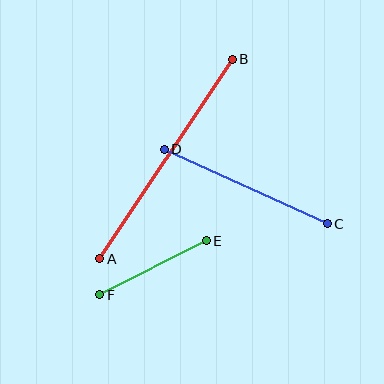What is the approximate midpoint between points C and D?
The midpoint is at approximately (246, 186) pixels.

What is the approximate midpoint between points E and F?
The midpoint is at approximately (153, 268) pixels.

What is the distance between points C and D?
The distance is approximately 179 pixels.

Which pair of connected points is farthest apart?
Points A and B are farthest apart.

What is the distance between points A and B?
The distance is approximately 239 pixels.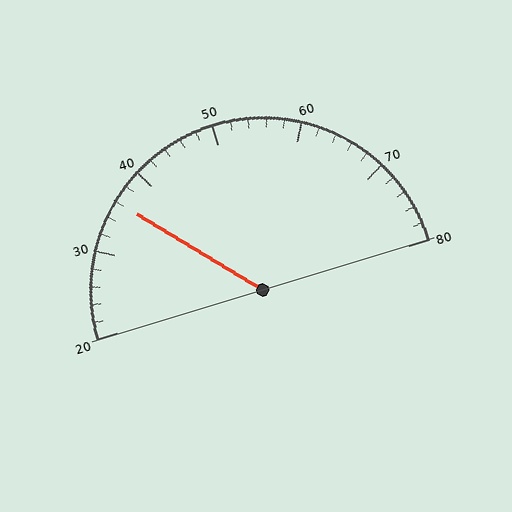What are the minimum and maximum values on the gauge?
The gauge ranges from 20 to 80.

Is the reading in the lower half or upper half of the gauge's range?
The reading is in the lower half of the range (20 to 80).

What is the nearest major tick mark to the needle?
The nearest major tick mark is 40.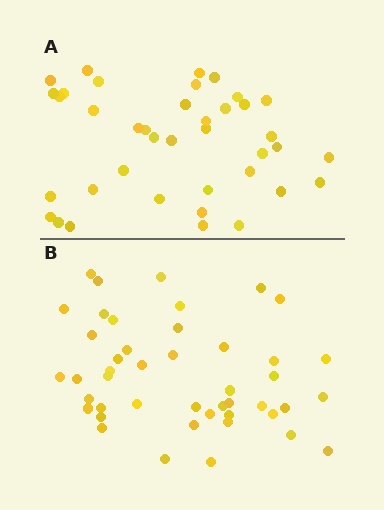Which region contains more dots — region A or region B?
Region B (the bottom region) has more dots.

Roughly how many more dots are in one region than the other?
Region B has about 6 more dots than region A.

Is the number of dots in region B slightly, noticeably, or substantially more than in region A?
Region B has only slightly more — the two regions are fairly close. The ratio is roughly 1.2 to 1.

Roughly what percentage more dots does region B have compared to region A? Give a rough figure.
About 15% more.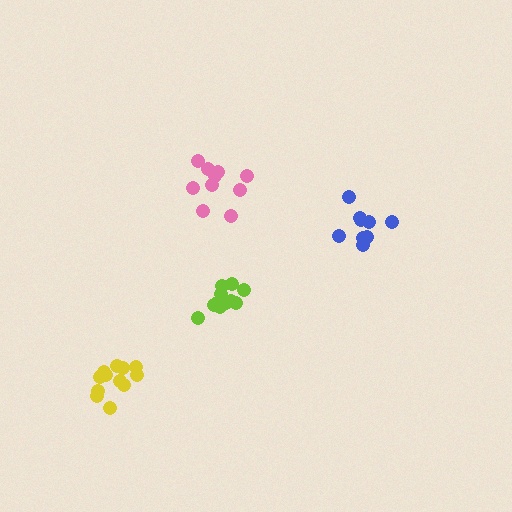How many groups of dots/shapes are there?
There are 4 groups.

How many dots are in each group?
Group 1: 10 dots, Group 2: 9 dots, Group 3: 12 dots, Group 4: 11 dots (42 total).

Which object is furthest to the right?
The blue cluster is rightmost.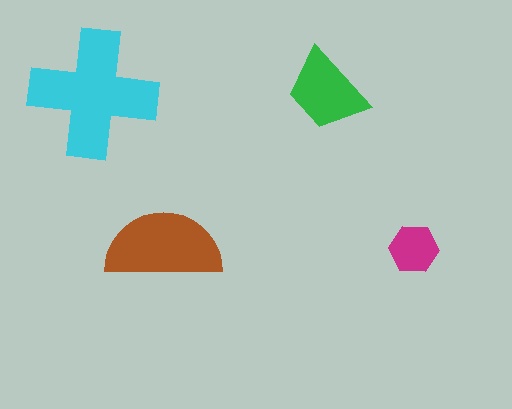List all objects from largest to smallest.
The cyan cross, the brown semicircle, the green trapezoid, the magenta hexagon.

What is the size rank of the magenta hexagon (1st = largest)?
4th.